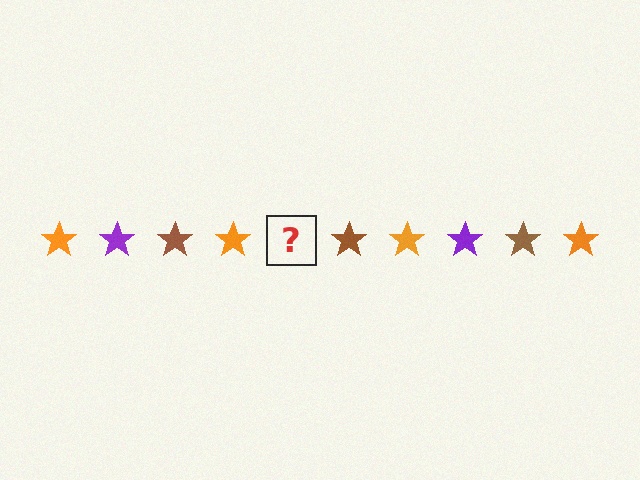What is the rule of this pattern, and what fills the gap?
The rule is that the pattern cycles through orange, purple, brown stars. The gap should be filled with a purple star.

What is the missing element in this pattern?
The missing element is a purple star.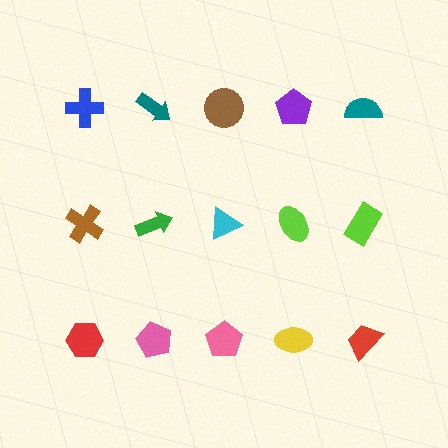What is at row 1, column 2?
A teal arrow.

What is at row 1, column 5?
A teal semicircle.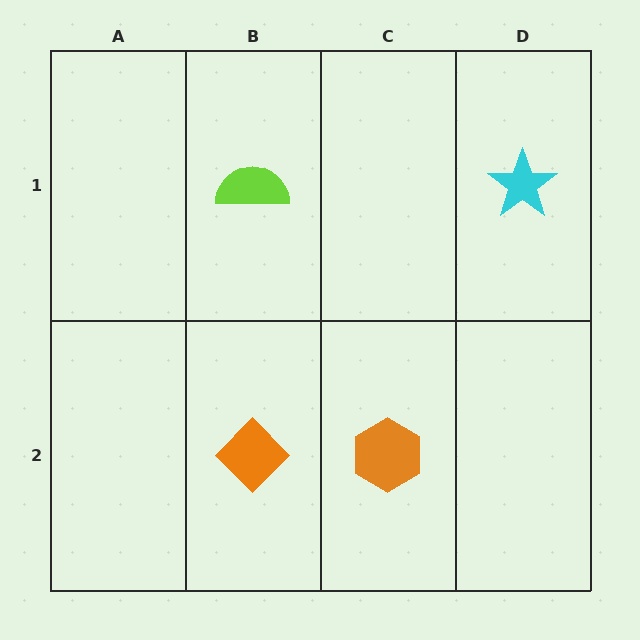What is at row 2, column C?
An orange hexagon.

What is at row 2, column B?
An orange diamond.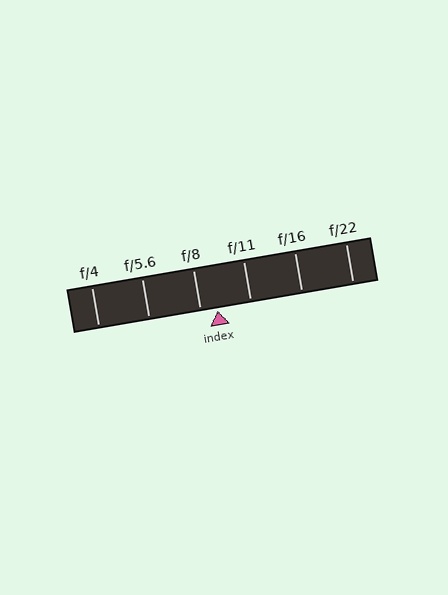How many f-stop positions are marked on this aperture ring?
There are 6 f-stop positions marked.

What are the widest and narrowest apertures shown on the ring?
The widest aperture shown is f/4 and the narrowest is f/22.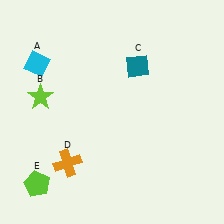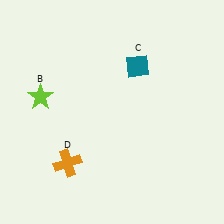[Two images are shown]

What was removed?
The cyan diamond (A), the lime pentagon (E) were removed in Image 2.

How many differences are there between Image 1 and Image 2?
There are 2 differences between the two images.